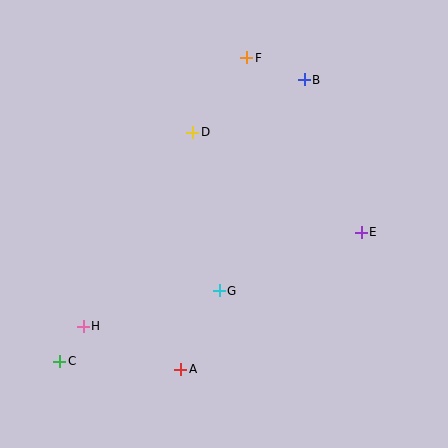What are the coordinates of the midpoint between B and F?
The midpoint between B and F is at (275, 69).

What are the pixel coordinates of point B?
Point B is at (304, 80).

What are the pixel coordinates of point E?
Point E is at (361, 232).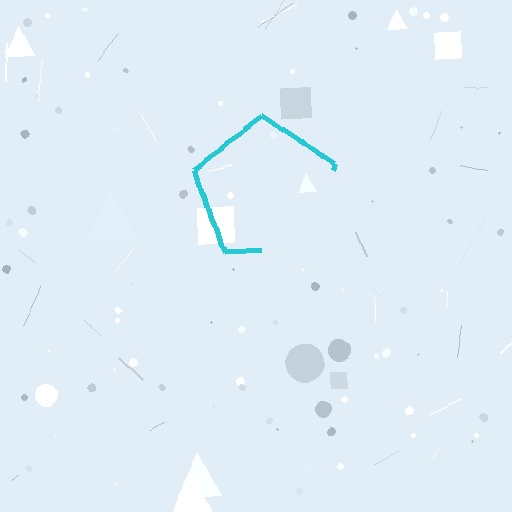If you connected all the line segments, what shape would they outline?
They would outline a pentagon.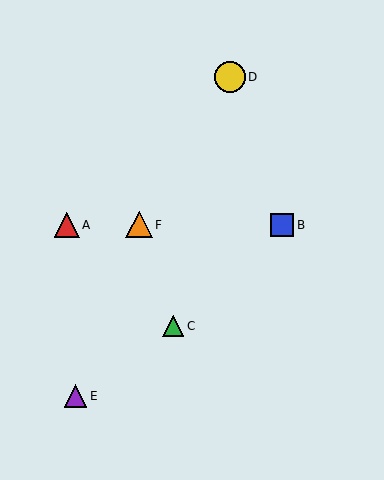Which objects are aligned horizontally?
Objects A, B, F are aligned horizontally.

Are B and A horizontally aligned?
Yes, both are at y≈225.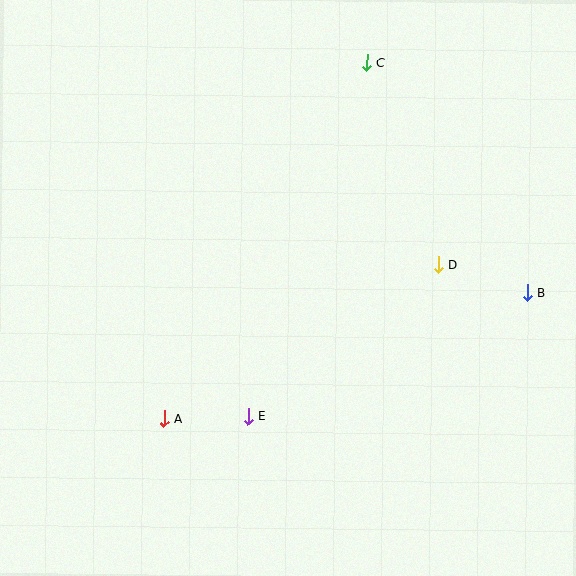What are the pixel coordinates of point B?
Point B is at (527, 292).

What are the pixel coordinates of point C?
Point C is at (367, 62).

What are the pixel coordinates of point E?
Point E is at (248, 416).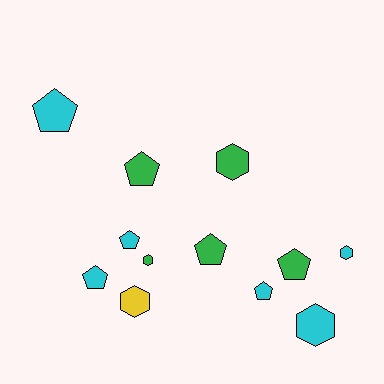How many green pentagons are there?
There are 3 green pentagons.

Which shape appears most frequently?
Pentagon, with 7 objects.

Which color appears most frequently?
Cyan, with 6 objects.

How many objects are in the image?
There are 12 objects.